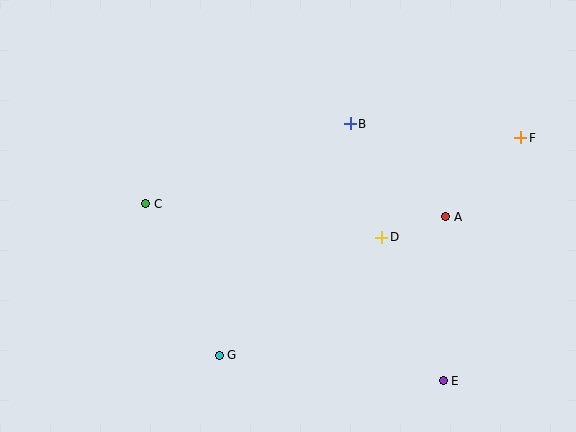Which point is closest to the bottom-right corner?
Point E is closest to the bottom-right corner.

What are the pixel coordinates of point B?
Point B is at (350, 124).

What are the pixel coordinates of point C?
Point C is at (146, 204).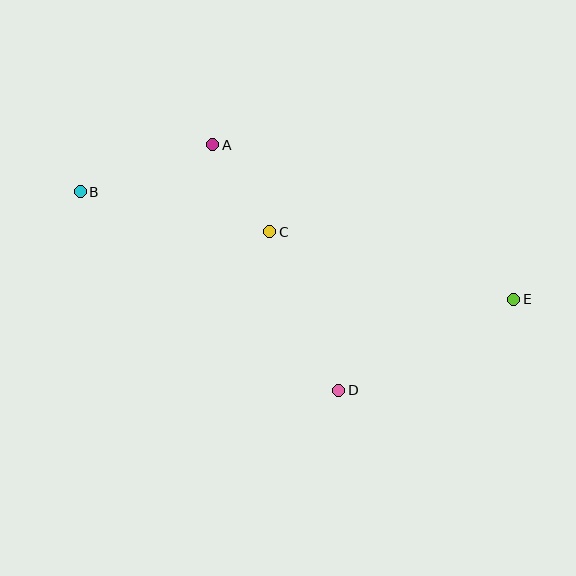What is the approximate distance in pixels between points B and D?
The distance between B and D is approximately 326 pixels.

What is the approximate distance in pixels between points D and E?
The distance between D and E is approximately 197 pixels.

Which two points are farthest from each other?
Points B and E are farthest from each other.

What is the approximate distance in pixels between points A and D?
The distance between A and D is approximately 276 pixels.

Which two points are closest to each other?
Points A and C are closest to each other.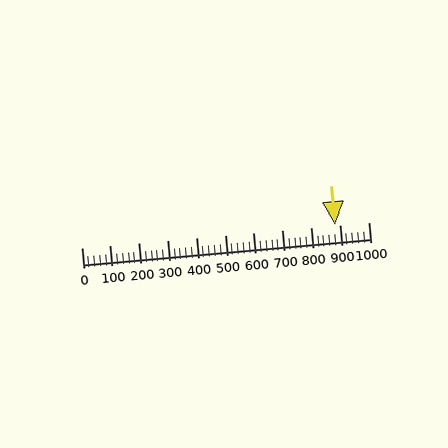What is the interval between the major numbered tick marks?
The major tick marks are spaced 100 units apart.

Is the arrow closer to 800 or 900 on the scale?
The arrow is closer to 900.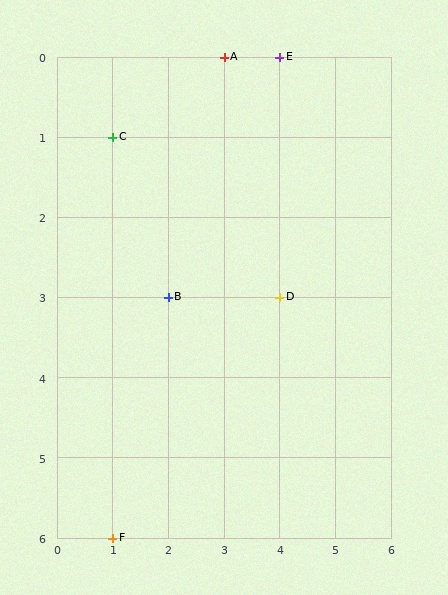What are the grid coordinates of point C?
Point C is at grid coordinates (1, 1).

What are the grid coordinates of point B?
Point B is at grid coordinates (2, 3).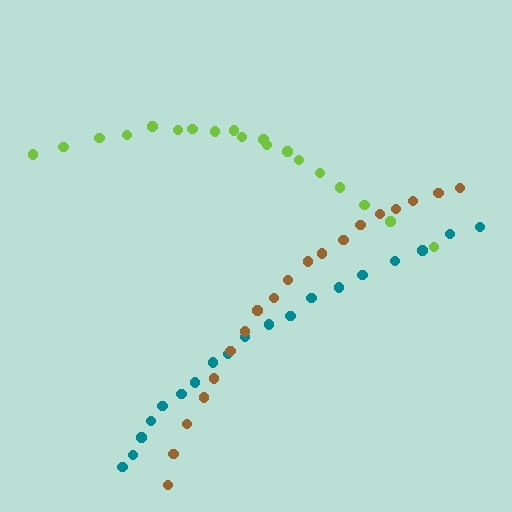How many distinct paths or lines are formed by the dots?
There are 3 distinct paths.